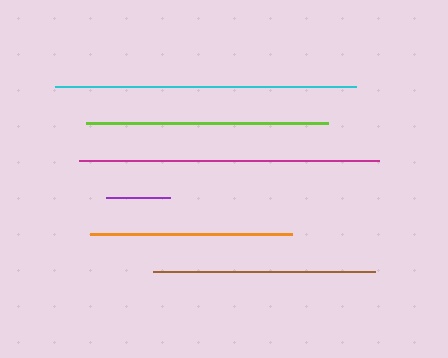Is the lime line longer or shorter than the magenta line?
The magenta line is longer than the lime line.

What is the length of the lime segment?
The lime segment is approximately 242 pixels long.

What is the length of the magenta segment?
The magenta segment is approximately 300 pixels long.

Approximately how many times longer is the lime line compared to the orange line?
The lime line is approximately 1.2 times the length of the orange line.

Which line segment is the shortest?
The purple line is the shortest at approximately 65 pixels.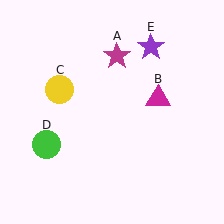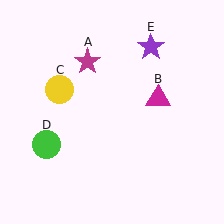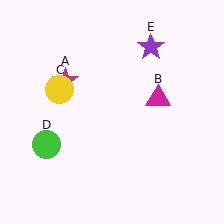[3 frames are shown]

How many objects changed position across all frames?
1 object changed position: magenta star (object A).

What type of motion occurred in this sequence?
The magenta star (object A) rotated counterclockwise around the center of the scene.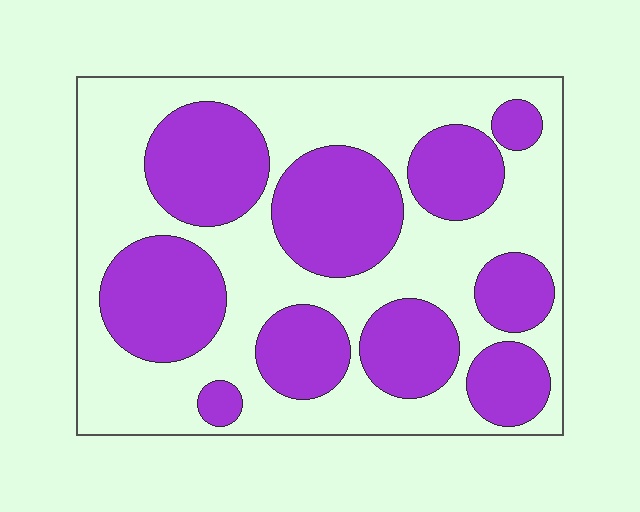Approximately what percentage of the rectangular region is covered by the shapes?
Approximately 45%.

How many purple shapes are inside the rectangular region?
10.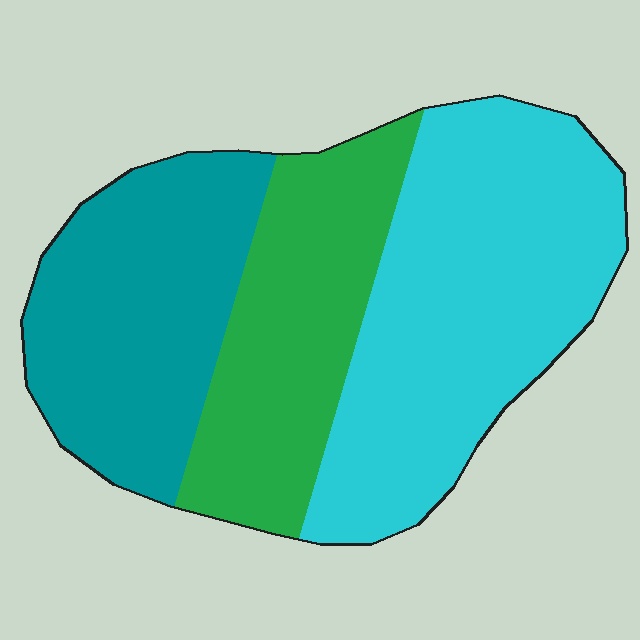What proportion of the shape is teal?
Teal takes up about one third (1/3) of the shape.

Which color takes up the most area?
Cyan, at roughly 45%.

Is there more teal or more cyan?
Cyan.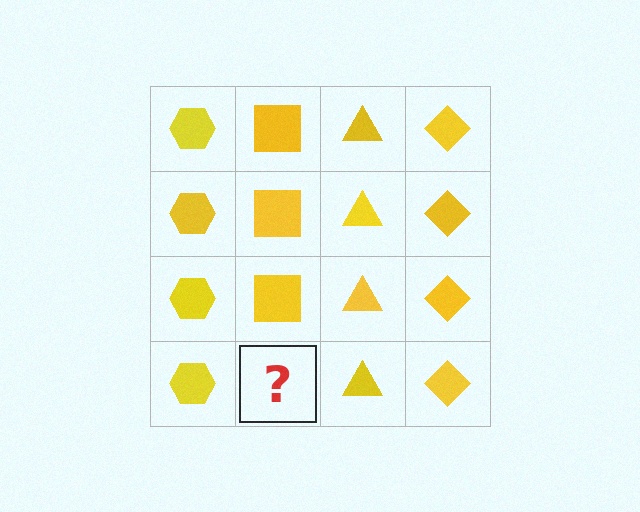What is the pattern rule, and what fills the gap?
The rule is that each column has a consistent shape. The gap should be filled with a yellow square.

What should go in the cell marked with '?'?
The missing cell should contain a yellow square.